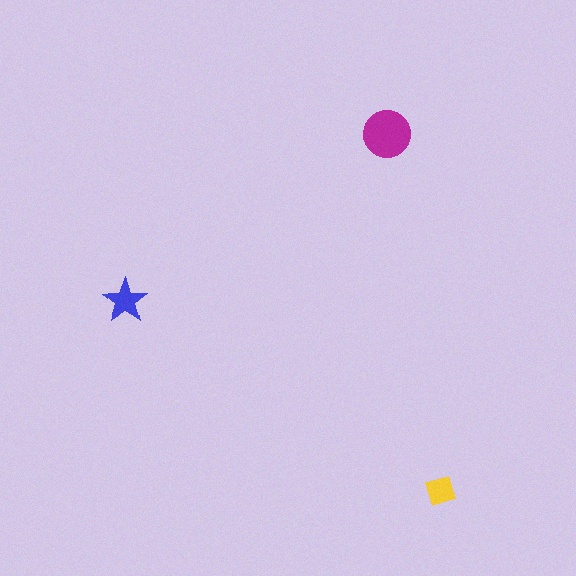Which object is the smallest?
The yellow diamond.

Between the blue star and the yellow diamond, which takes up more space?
The blue star.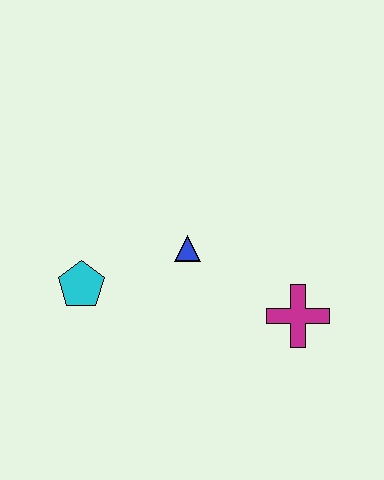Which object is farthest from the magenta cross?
The cyan pentagon is farthest from the magenta cross.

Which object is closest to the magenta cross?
The blue triangle is closest to the magenta cross.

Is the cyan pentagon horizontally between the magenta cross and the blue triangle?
No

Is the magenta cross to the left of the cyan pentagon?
No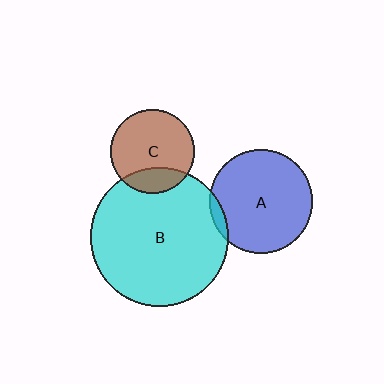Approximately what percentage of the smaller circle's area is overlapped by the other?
Approximately 5%.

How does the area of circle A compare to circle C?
Approximately 1.5 times.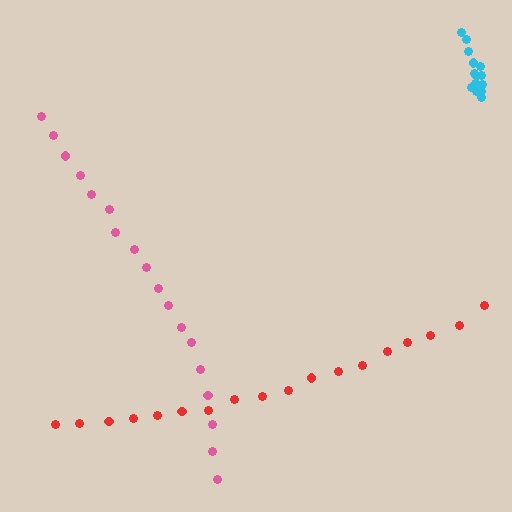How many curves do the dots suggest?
There are 3 distinct paths.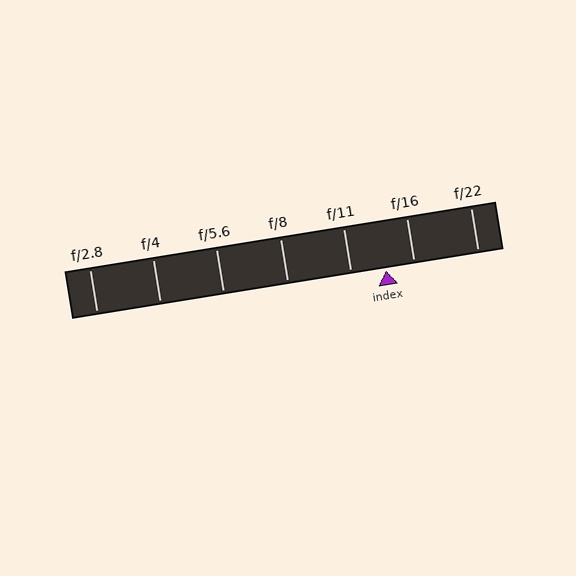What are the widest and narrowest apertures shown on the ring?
The widest aperture shown is f/2.8 and the narrowest is f/22.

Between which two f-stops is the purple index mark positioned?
The index mark is between f/11 and f/16.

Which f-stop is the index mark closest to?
The index mark is closest to f/16.